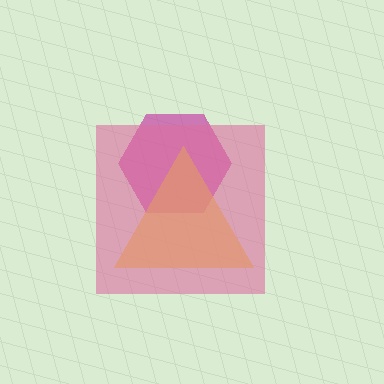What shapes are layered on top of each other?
The layered shapes are: a magenta hexagon, a yellow triangle, a pink square.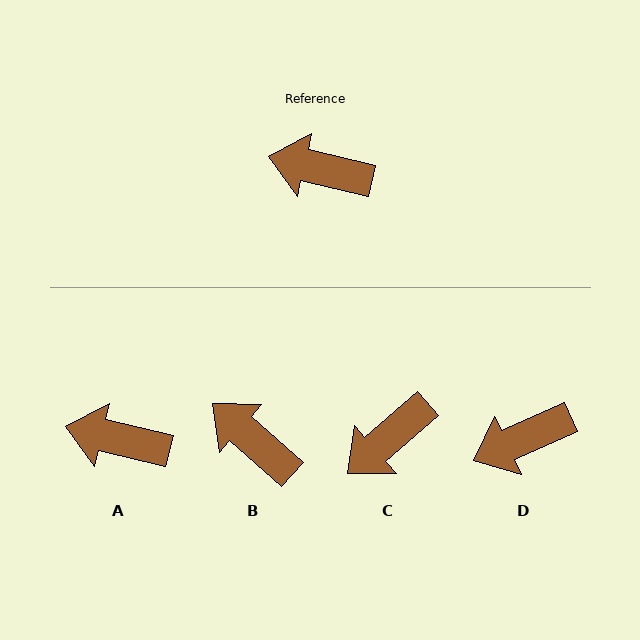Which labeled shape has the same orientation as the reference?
A.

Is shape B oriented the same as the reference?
No, it is off by about 28 degrees.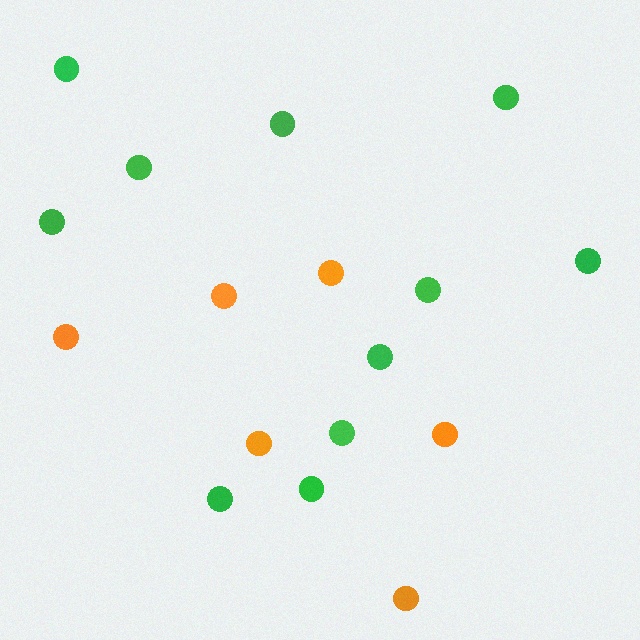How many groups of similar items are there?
There are 2 groups: one group of green circles (11) and one group of orange circles (6).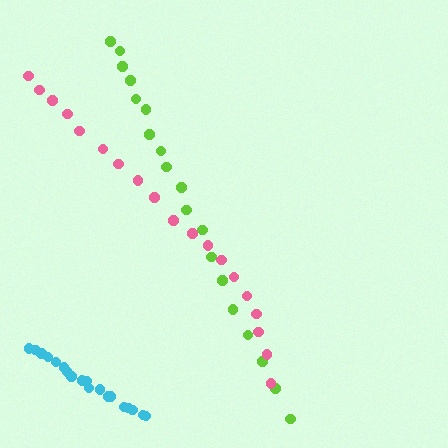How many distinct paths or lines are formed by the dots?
There are 3 distinct paths.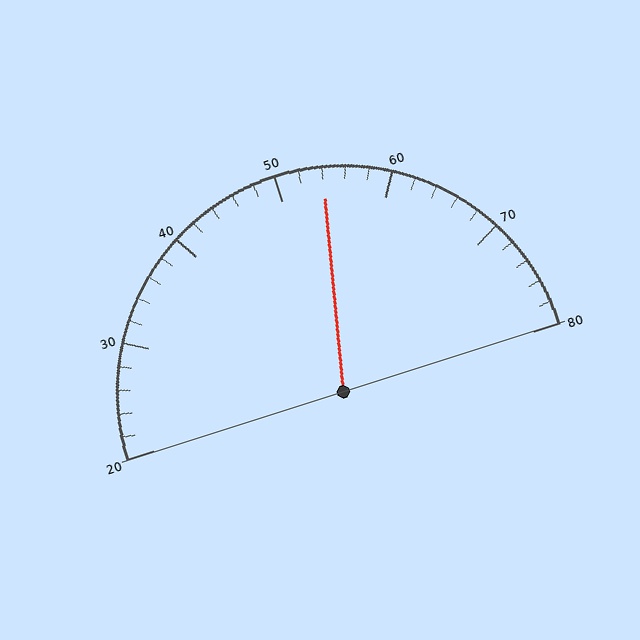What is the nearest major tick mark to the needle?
The nearest major tick mark is 50.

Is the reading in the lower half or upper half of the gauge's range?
The reading is in the upper half of the range (20 to 80).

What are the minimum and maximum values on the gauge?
The gauge ranges from 20 to 80.